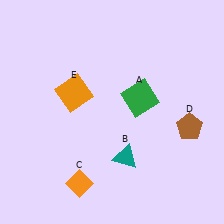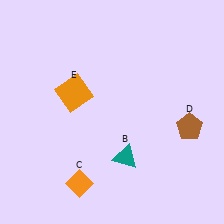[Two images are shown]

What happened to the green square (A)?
The green square (A) was removed in Image 2. It was in the top-right area of Image 1.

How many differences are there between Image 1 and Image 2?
There is 1 difference between the two images.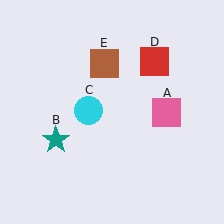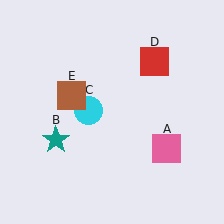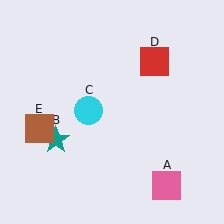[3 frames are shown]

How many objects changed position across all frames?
2 objects changed position: pink square (object A), brown square (object E).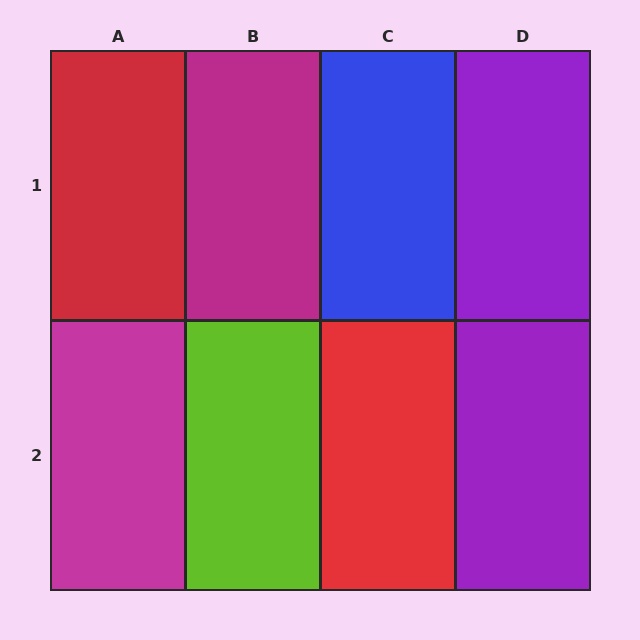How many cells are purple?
2 cells are purple.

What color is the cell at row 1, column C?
Blue.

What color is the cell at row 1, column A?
Red.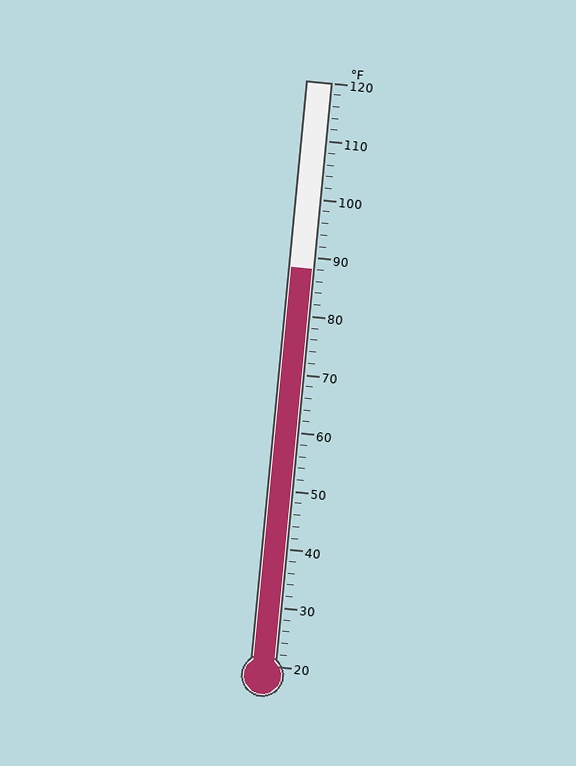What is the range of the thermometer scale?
The thermometer scale ranges from 20°F to 120°F.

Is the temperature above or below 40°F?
The temperature is above 40°F.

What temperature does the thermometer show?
The thermometer shows approximately 88°F.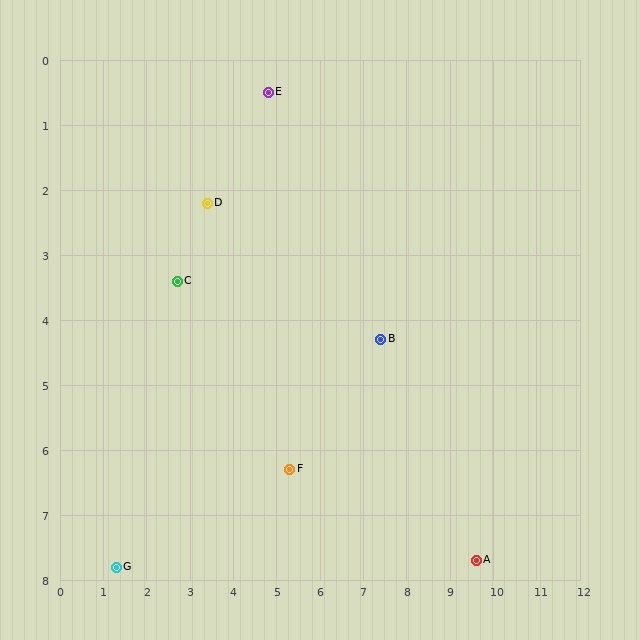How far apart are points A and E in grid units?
Points A and E are about 8.7 grid units apart.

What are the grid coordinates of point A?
Point A is at approximately (9.6, 7.7).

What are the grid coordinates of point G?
Point G is at approximately (1.3, 7.8).